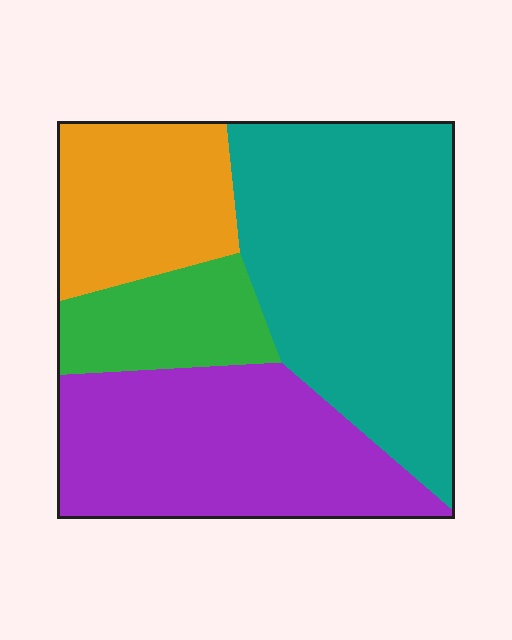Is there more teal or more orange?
Teal.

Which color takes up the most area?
Teal, at roughly 40%.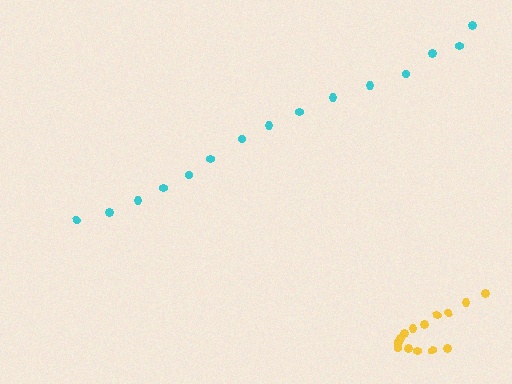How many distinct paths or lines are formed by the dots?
There are 2 distinct paths.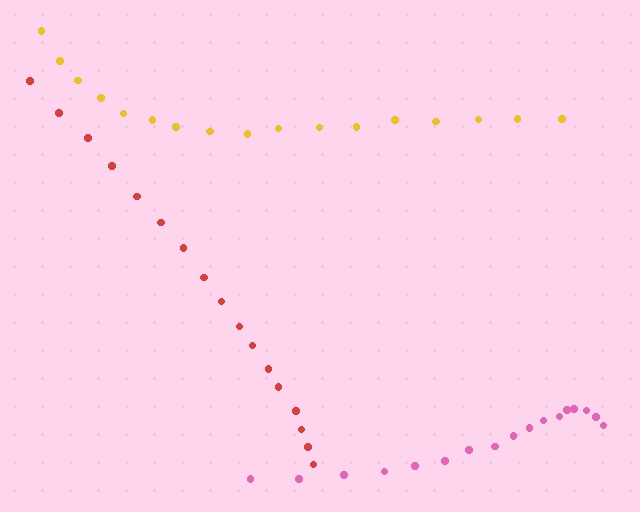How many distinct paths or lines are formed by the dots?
There are 3 distinct paths.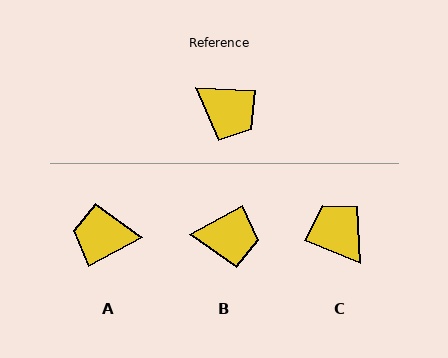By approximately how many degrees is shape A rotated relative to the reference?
Approximately 150 degrees clockwise.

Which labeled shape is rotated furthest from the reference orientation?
C, about 160 degrees away.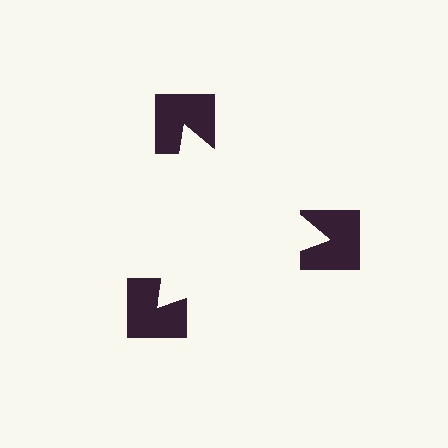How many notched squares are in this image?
There are 3 — one at each vertex of the illusory triangle.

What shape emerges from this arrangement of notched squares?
An illusory triangle — its edges are inferred from the aligned wedge cuts in the notched squares, not physically drawn.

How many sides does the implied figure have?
3 sides.